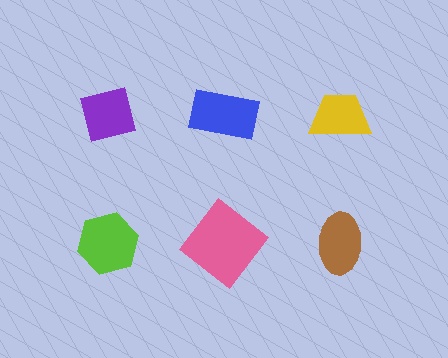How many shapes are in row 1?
3 shapes.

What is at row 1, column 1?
A purple square.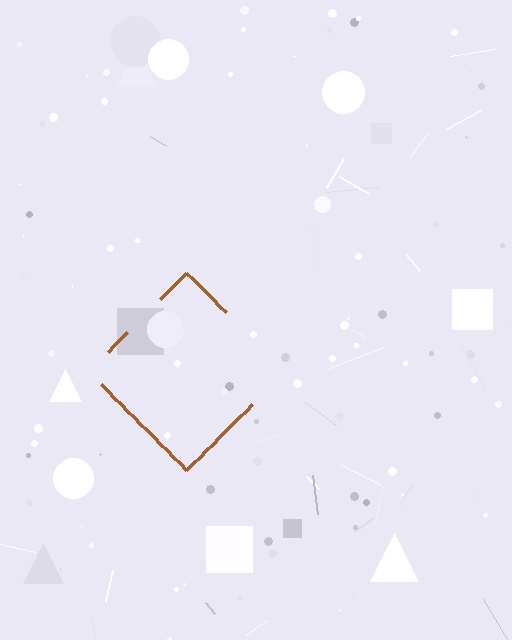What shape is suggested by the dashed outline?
The dashed outline suggests a diamond.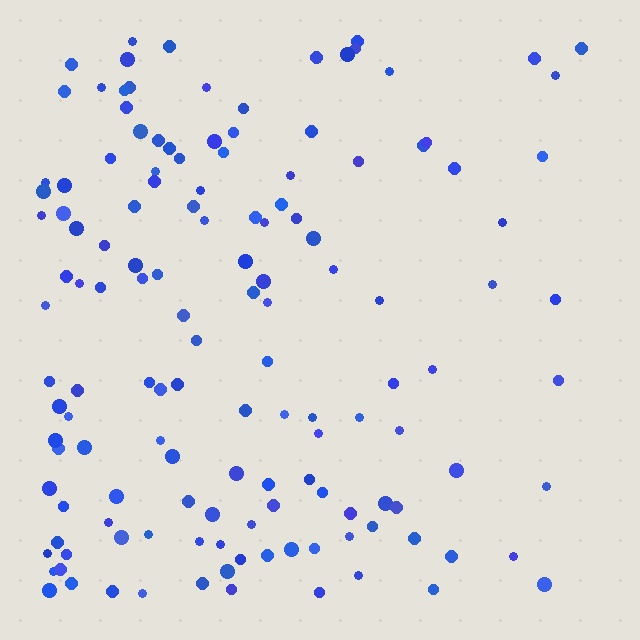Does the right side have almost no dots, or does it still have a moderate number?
Still a moderate number, just noticeably fewer than the left.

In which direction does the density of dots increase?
From right to left, with the left side densest.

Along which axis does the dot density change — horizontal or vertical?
Horizontal.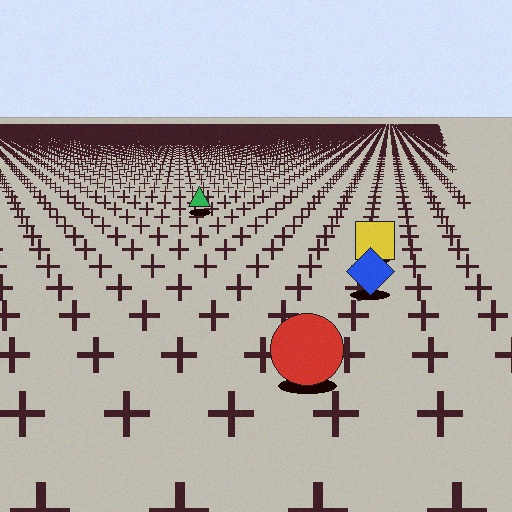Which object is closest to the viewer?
The red circle is closest. The texture marks near it are larger and more spread out.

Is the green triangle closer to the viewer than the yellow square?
No. The yellow square is closer — you can tell from the texture gradient: the ground texture is coarser near it.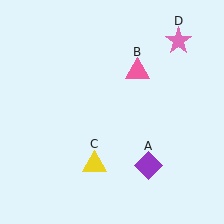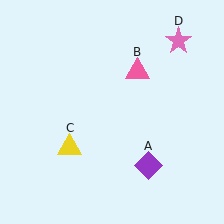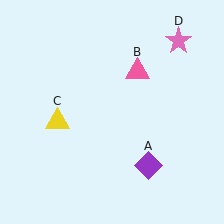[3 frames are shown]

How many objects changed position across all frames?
1 object changed position: yellow triangle (object C).